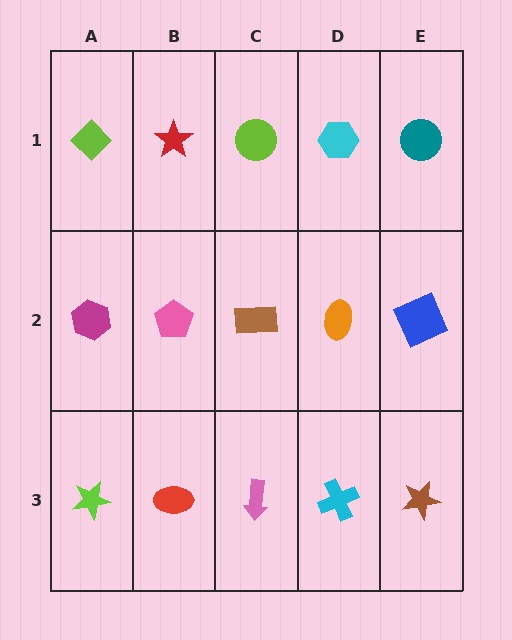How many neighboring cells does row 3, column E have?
2.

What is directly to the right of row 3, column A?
A red ellipse.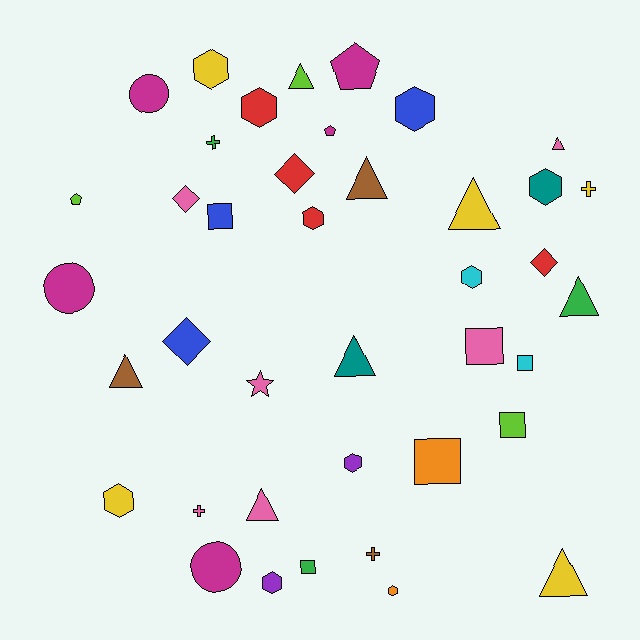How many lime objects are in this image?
There are 3 lime objects.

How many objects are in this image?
There are 40 objects.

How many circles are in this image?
There are 3 circles.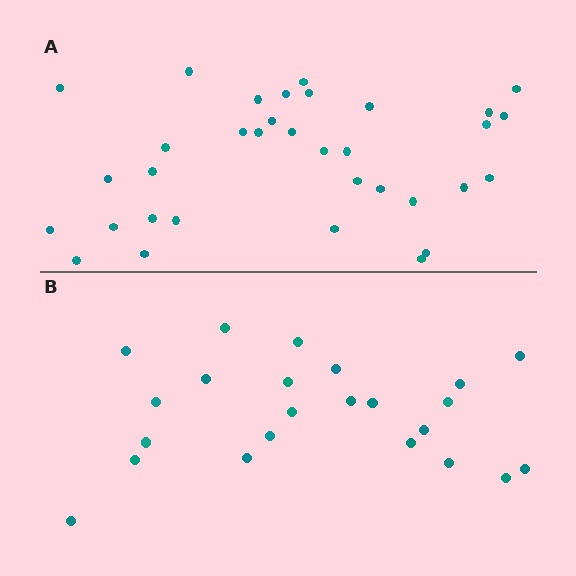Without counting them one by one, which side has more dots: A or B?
Region A (the top region) has more dots.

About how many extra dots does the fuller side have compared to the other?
Region A has roughly 12 or so more dots than region B.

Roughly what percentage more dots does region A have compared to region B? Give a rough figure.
About 50% more.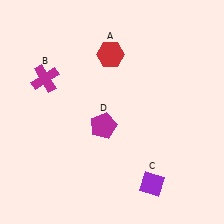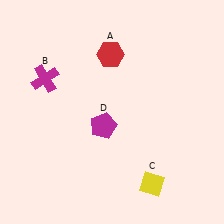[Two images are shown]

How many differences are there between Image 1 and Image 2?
There is 1 difference between the two images.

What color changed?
The diamond (C) changed from purple in Image 1 to yellow in Image 2.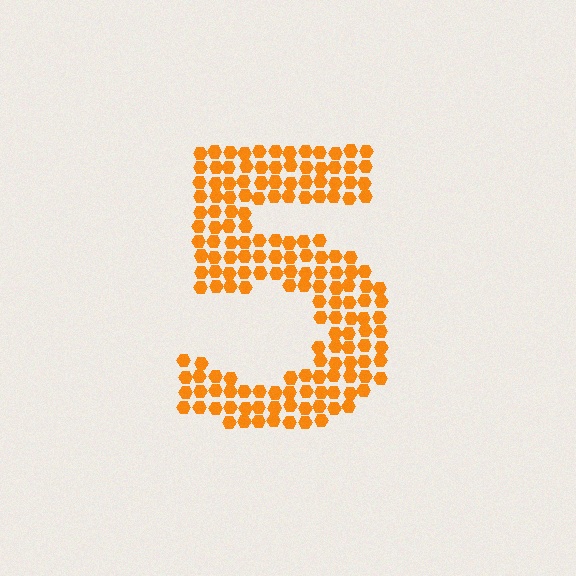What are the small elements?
The small elements are hexagons.